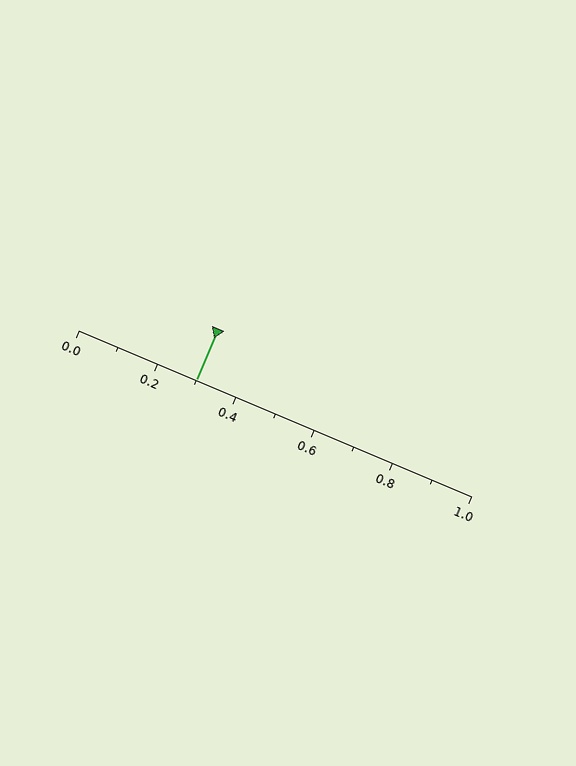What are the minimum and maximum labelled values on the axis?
The axis runs from 0.0 to 1.0.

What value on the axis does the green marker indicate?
The marker indicates approximately 0.3.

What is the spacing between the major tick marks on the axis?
The major ticks are spaced 0.2 apart.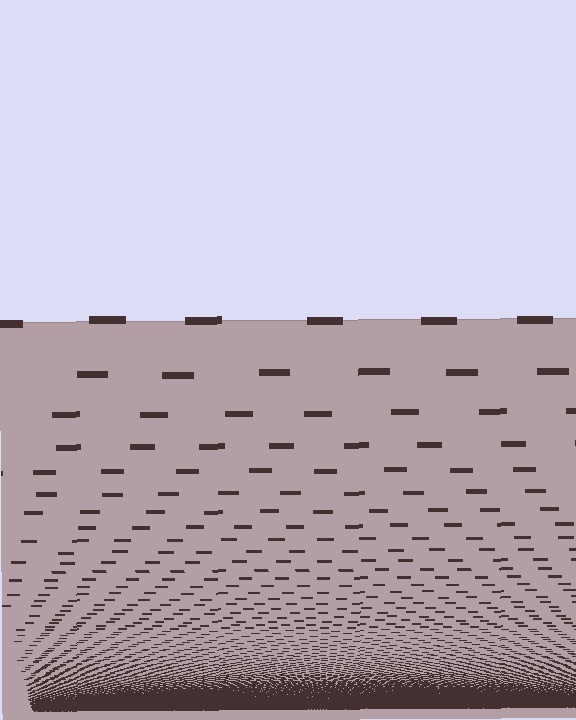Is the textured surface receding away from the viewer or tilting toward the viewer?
The surface appears to tilt toward the viewer. Texture elements get larger and sparser toward the top.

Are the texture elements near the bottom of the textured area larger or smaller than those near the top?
Smaller. The gradient is inverted — elements near the bottom are smaller and denser.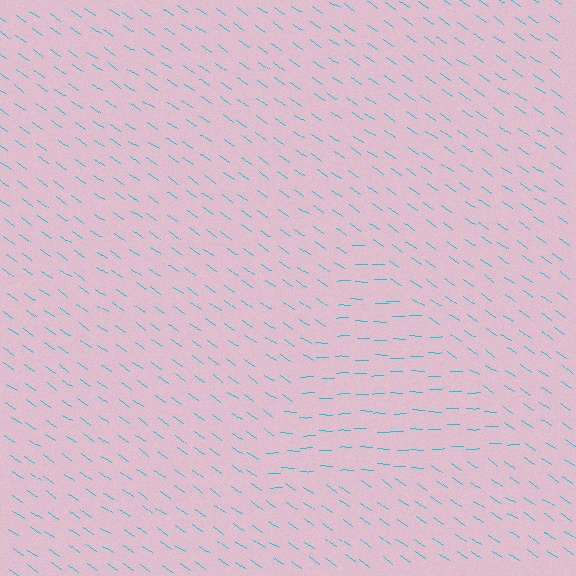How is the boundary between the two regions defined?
The boundary is defined purely by a change in line orientation (approximately 34 degrees difference). All lines are the same color and thickness.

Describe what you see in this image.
The image is filled with small cyan line segments. A triangle region in the image has lines oriented differently from the surrounding lines, creating a visible texture boundary.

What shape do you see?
I see a triangle.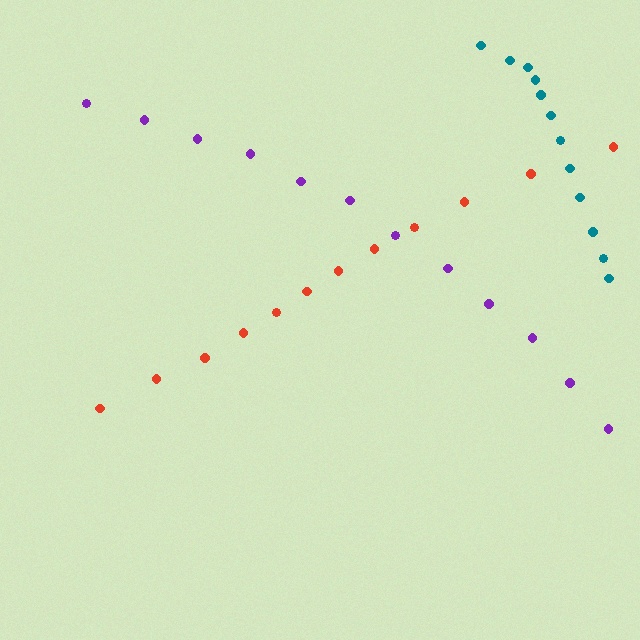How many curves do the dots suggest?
There are 3 distinct paths.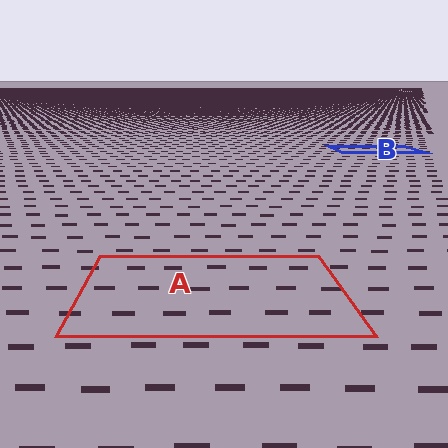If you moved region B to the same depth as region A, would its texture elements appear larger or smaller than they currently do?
They would appear larger. At a closer depth, the same texture elements are projected at a bigger on-screen size.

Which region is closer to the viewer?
Region A is closer. The texture elements there are larger and more spread out.